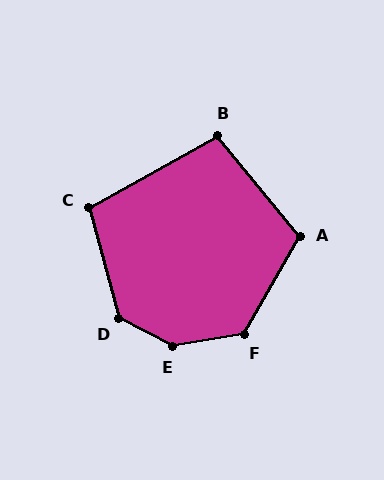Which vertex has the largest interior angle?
E, at approximately 144 degrees.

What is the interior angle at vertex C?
Approximately 105 degrees (obtuse).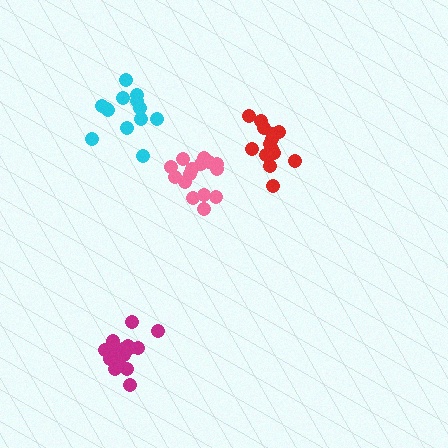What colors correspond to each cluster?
The clusters are colored: pink, magenta, cyan, red.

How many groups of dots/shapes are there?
There are 4 groups.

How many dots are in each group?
Group 1: 15 dots, Group 2: 16 dots, Group 3: 13 dots, Group 4: 14 dots (58 total).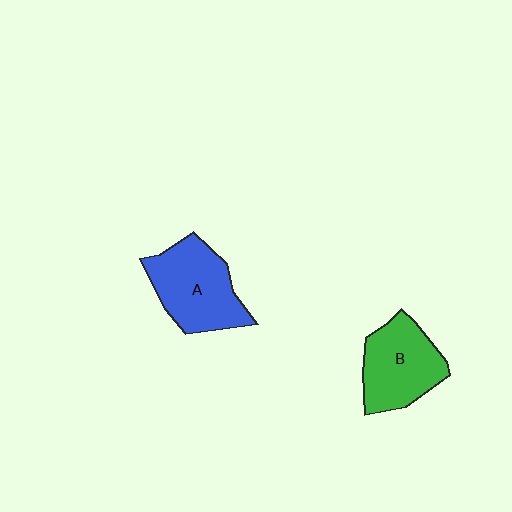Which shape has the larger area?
Shape A (blue).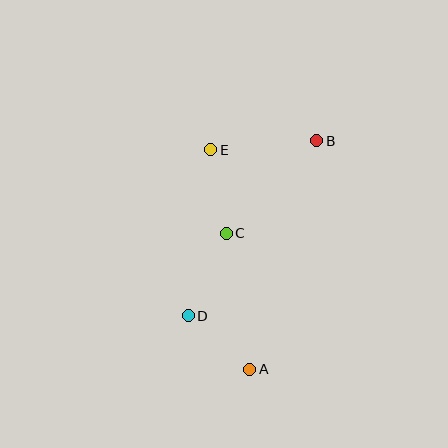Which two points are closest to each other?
Points A and D are closest to each other.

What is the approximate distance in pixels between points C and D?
The distance between C and D is approximately 91 pixels.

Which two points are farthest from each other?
Points A and B are farthest from each other.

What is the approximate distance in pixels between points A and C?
The distance between A and C is approximately 138 pixels.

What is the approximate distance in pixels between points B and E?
The distance between B and E is approximately 106 pixels.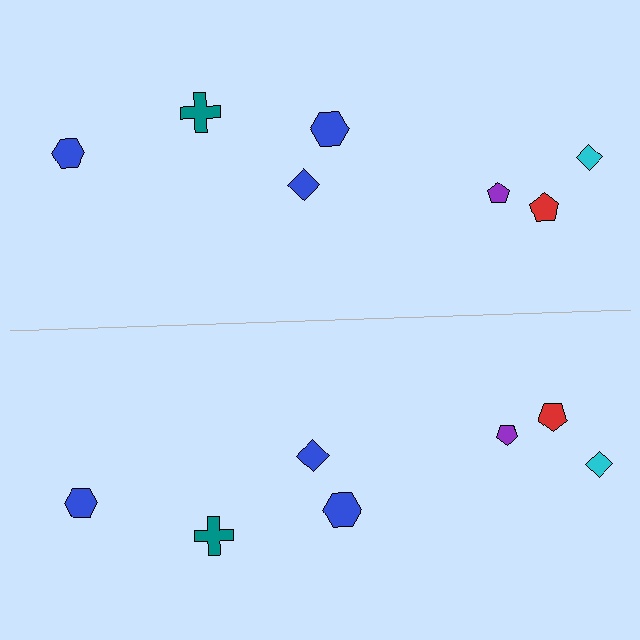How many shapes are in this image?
There are 14 shapes in this image.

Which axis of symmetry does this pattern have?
The pattern has a horizontal axis of symmetry running through the center of the image.